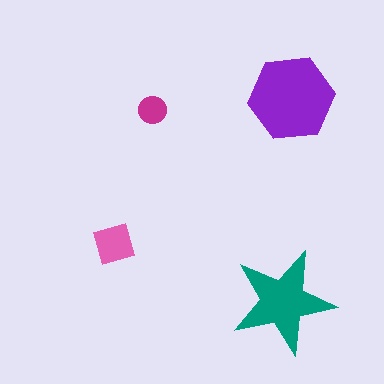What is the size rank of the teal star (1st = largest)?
2nd.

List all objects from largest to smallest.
The purple hexagon, the teal star, the pink diamond, the magenta circle.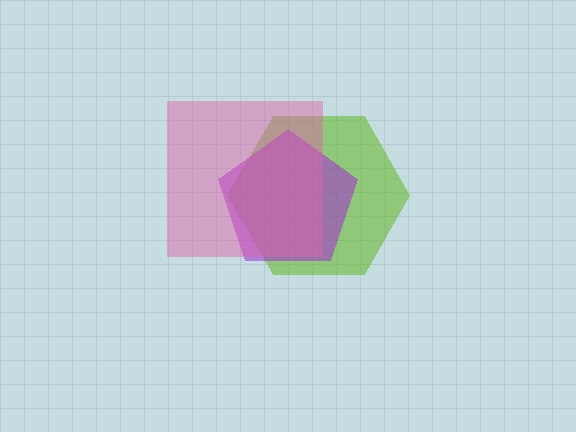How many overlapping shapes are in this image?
There are 3 overlapping shapes in the image.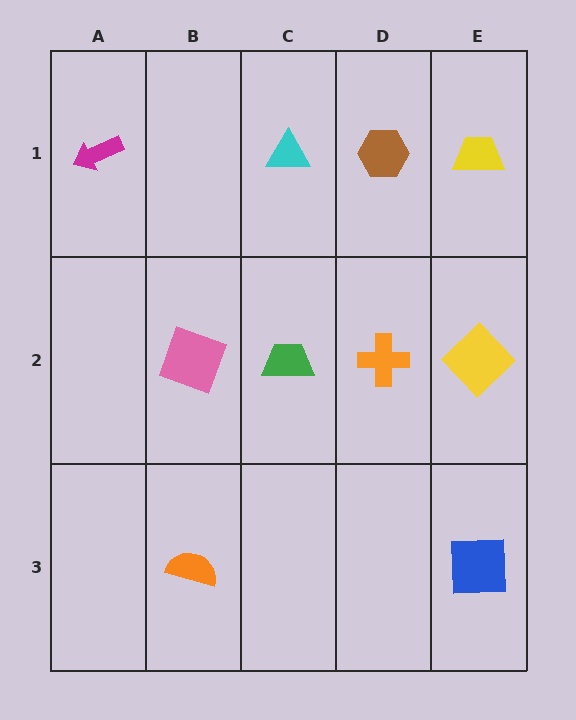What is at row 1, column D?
A brown hexagon.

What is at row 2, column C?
A green trapezoid.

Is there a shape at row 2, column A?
No, that cell is empty.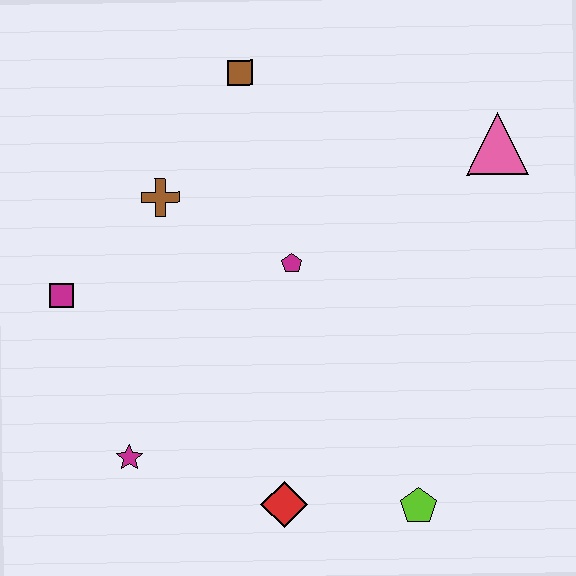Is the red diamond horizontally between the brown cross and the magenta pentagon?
Yes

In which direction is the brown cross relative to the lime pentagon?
The brown cross is above the lime pentagon.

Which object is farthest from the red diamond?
The brown square is farthest from the red diamond.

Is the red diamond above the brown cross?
No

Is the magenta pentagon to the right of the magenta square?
Yes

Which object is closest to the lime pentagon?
The red diamond is closest to the lime pentagon.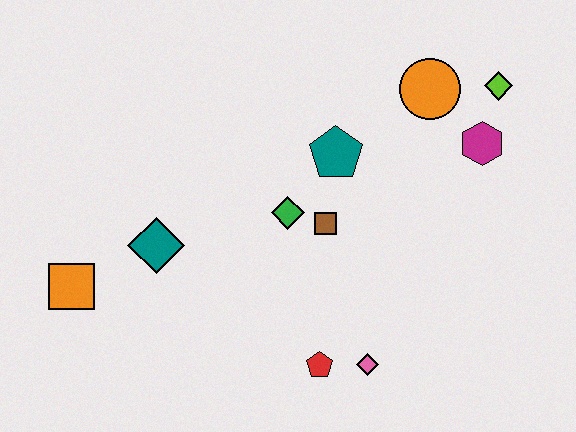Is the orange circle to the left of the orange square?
No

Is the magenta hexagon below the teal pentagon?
No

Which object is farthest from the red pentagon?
The lime diamond is farthest from the red pentagon.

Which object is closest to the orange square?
The teal diamond is closest to the orange square.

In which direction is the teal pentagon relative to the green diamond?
The teal pentagon is above the green diamond.